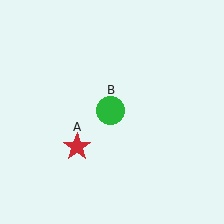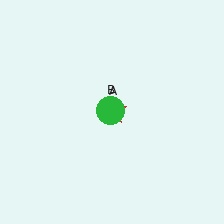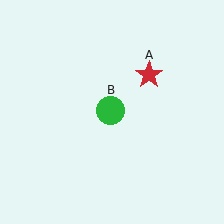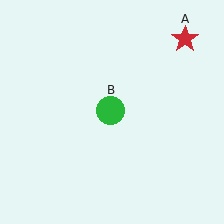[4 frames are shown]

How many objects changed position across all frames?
1 object changed position: red star (object A).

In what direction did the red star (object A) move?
The red star (object A) moved up and to the right.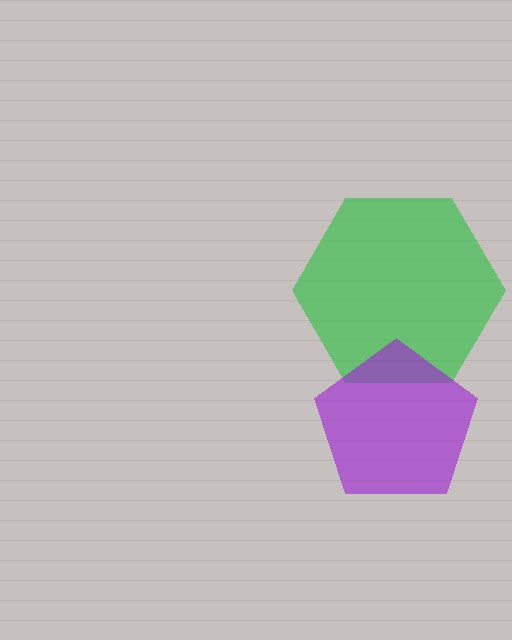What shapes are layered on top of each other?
The layered shapes are: a green hexagon, a purple pentagon.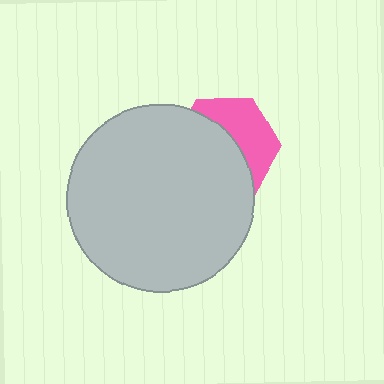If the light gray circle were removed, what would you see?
You would see the complete pink hexagon.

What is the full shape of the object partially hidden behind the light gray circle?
The partially hidden object is a pink hexagon.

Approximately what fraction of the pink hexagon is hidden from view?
Roughly 59% of the pink hexagon is hidden behind the light gray circle.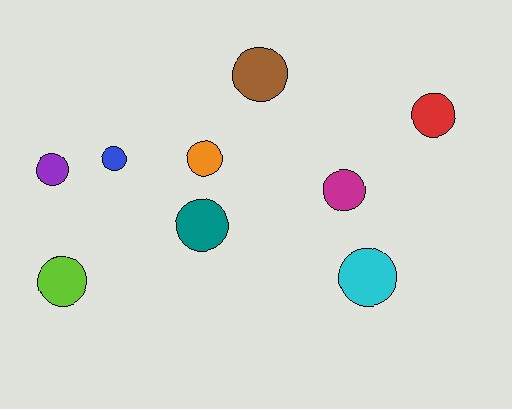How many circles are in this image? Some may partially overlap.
There are 9 circles.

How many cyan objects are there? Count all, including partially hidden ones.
There is 1 cyan object.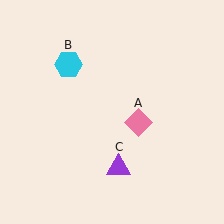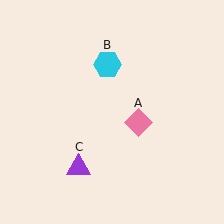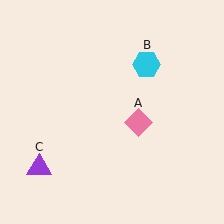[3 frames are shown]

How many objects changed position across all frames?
2 objects changed position: cyan hexagon (object B), purple triangle (object C).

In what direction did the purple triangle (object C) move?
The purple triangle (object C) moved left.